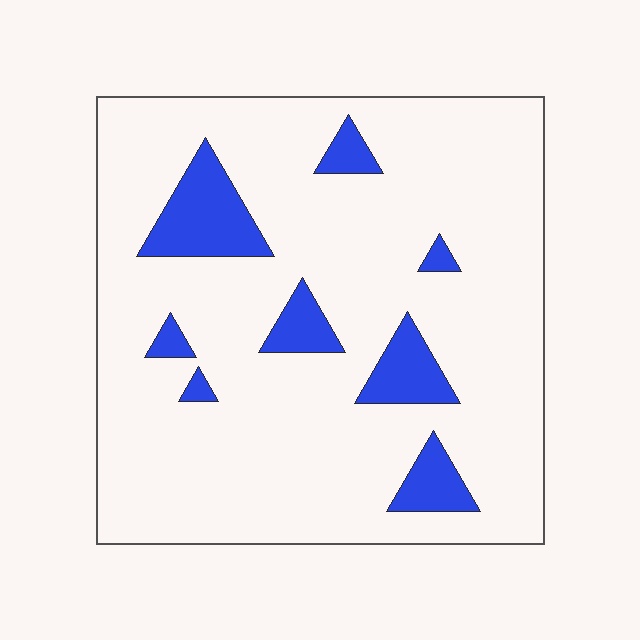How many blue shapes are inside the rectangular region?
8.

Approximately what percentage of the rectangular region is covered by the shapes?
Approximately 15%.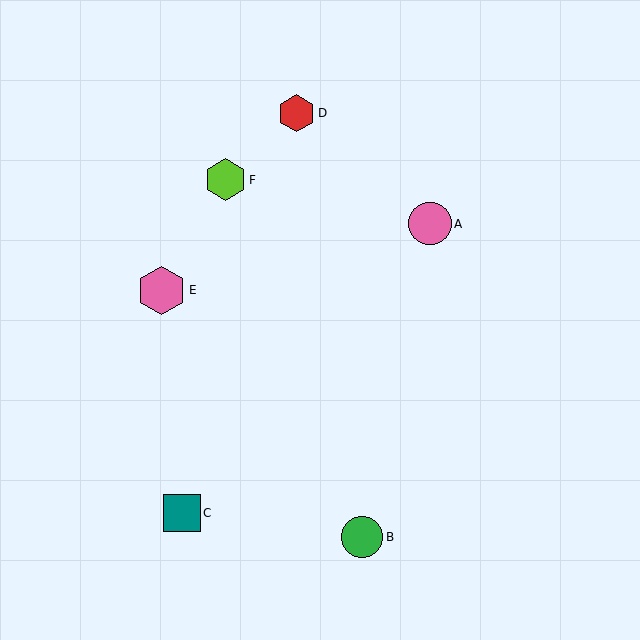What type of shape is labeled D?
Shape D is a red hexagon.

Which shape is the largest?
The pink hexagon (labeled E) is the largest.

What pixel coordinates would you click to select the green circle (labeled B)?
Click at (362, 537) to select the green circle B.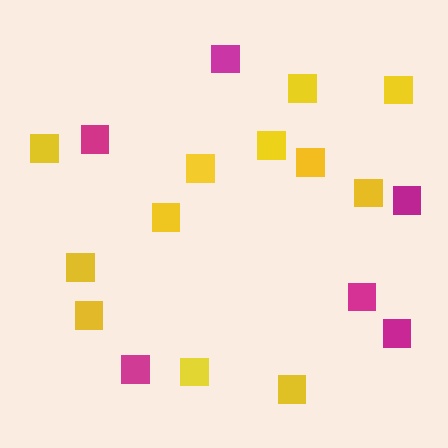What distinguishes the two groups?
There are 2 groups: one group of magenta squares (6) and one group of yellow squares (12).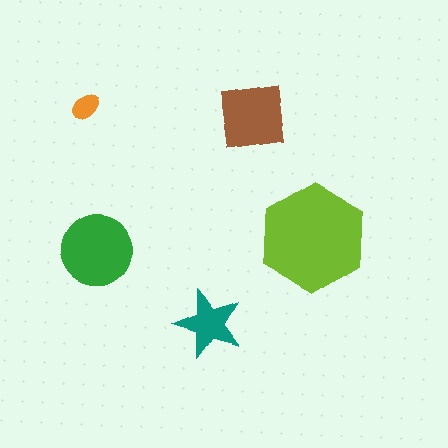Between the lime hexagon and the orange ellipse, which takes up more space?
The lime hexagon.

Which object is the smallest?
The orange ellipse.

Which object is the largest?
The lime hexagon.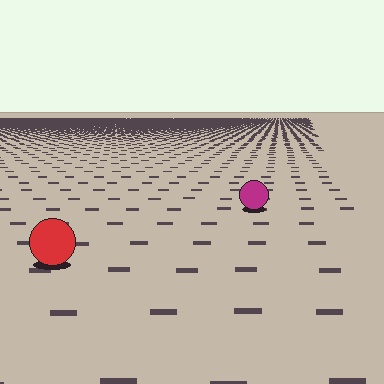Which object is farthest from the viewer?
The magenta circle is farthest from the viewer. It appears smaller and the ground texture around it is denser.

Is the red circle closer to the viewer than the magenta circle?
Yes. The red circle is closer — you can tell from the texture gradient: the ground texture is coarser near it.